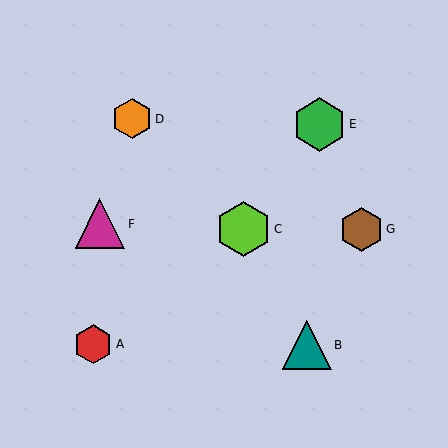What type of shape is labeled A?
Shape A is a red hexagon.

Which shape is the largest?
The lime hexagon (labeled C) is the largest.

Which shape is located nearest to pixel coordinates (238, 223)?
The lime hexagon (labeled C) at (244, 229) is nearest to that location.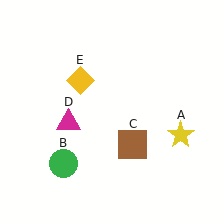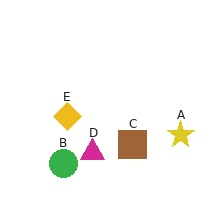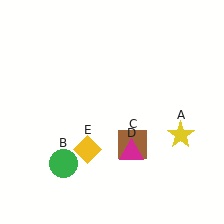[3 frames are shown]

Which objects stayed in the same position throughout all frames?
Yellow star (object A) and green circle (object B) and brown square (object C) remained stationary.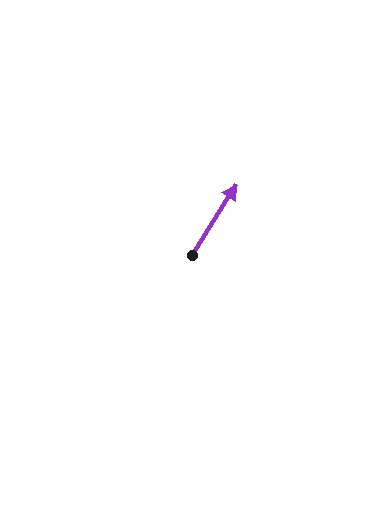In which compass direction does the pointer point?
Northeast.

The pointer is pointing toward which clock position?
Roughly 1 o'clock.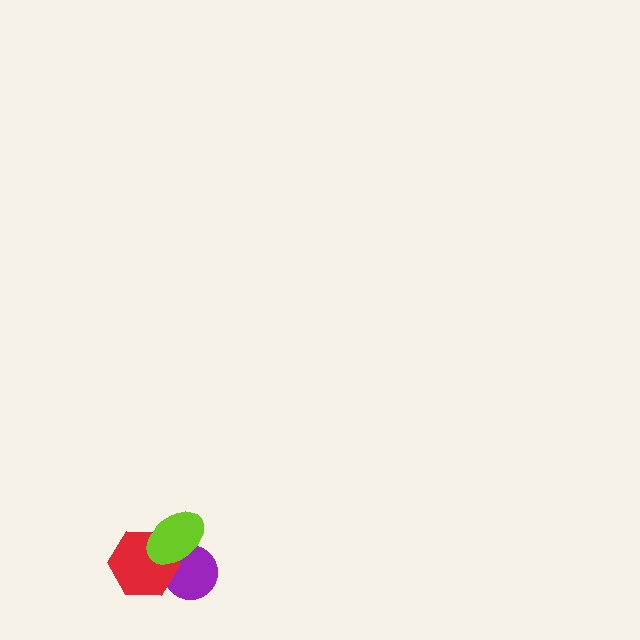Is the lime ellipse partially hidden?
No, no other shape covers it.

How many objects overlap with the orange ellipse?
3 objects overlap with the orange ellipse.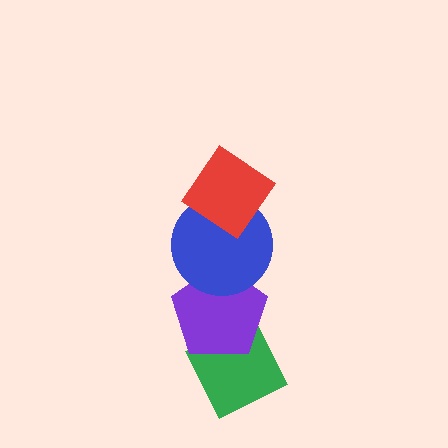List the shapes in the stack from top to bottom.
From top to bottom: the red diamond, the blue circle, the purple pentagon, the green diamond.